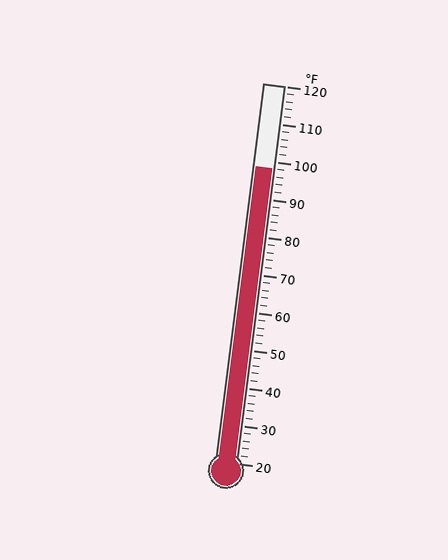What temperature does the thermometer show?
The thermometer shows approximately 98°F.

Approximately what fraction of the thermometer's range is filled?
The thermometer is filled to approximately 80% of its range.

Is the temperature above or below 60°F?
The temperature is above 60°F.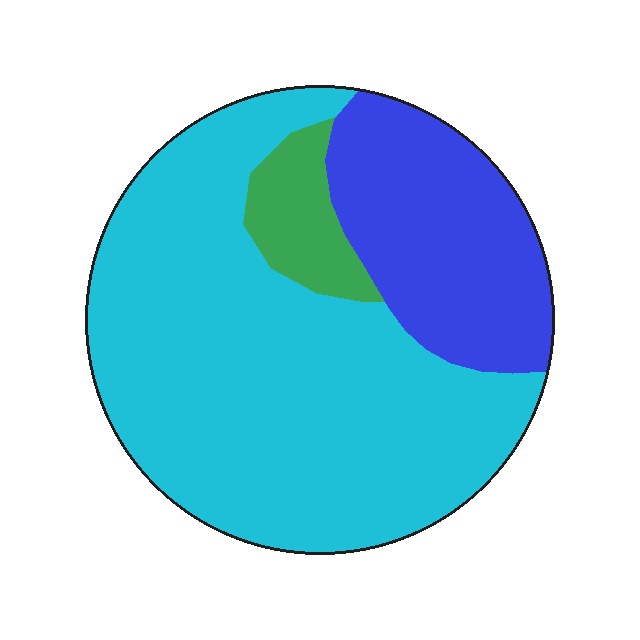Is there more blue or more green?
Blue.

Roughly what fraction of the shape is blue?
Blue takes up between a sixth and a third of the shape.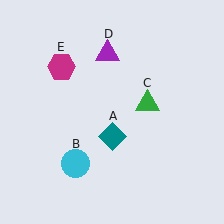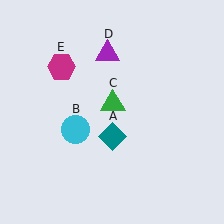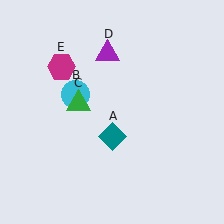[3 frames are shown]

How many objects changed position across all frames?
2 objects changed position: cyan circle (object B), green triangle (object C).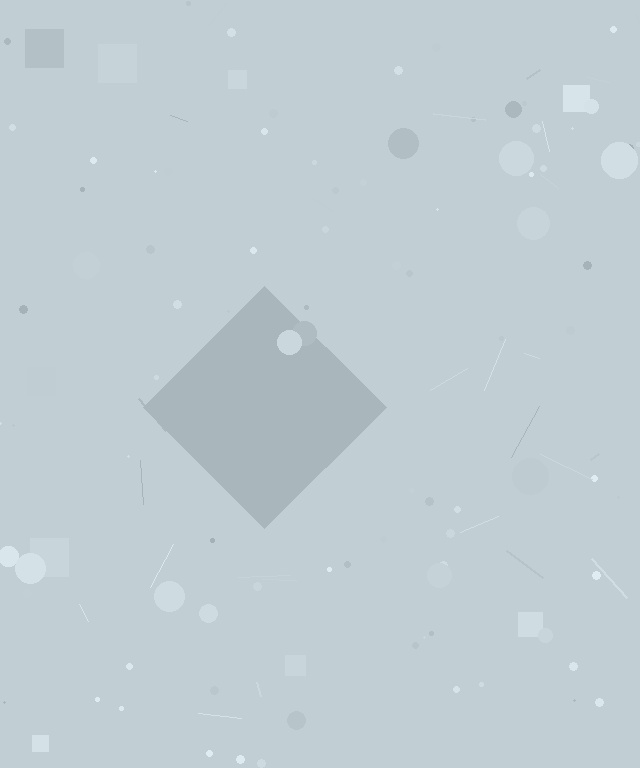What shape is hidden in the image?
A diamond is hidden in the image.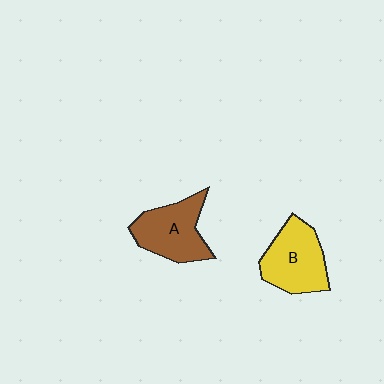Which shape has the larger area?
Shape B (yellow).